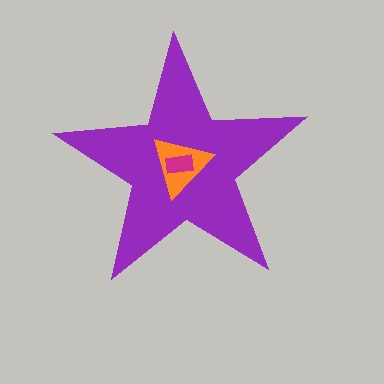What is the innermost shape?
The magenta rectangle.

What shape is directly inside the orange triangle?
The magenta rectangle.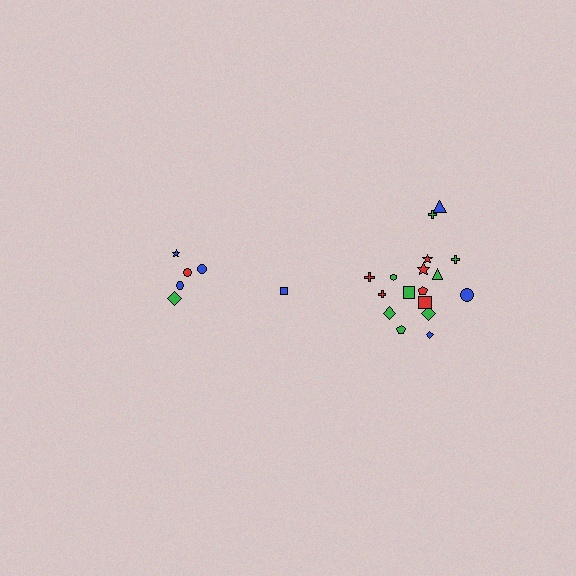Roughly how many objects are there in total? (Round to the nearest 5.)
Roughly 25 objects in total.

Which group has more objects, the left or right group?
The right group.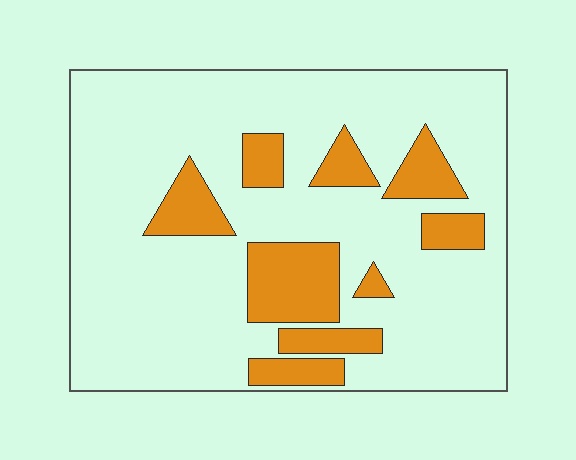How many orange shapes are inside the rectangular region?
9.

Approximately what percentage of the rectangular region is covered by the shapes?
Approximately 20%.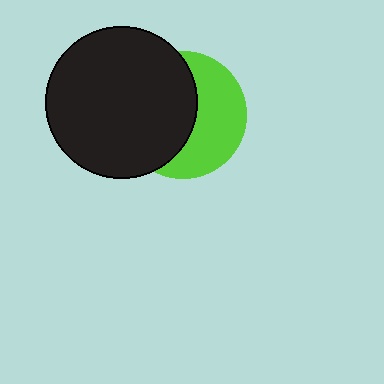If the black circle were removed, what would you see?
You would see the complete lime circle.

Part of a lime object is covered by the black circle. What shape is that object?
It is a circle.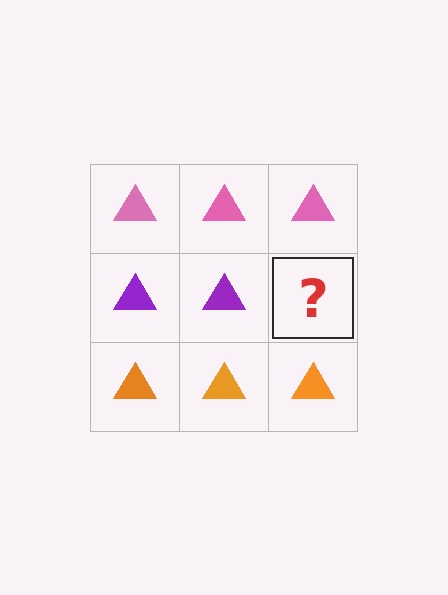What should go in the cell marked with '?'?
The missing cell should contain a purple triangle.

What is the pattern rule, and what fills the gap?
The rule is that each row has a consistent color. The gap should be filled with a purple triangle.